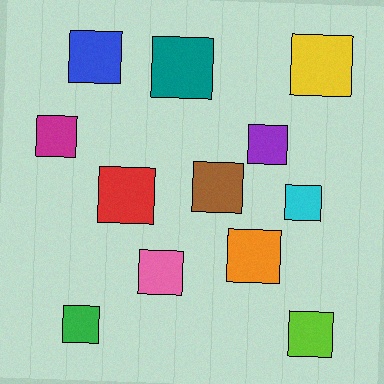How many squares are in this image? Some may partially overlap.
There are 12 squares.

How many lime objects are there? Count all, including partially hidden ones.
There is 1 lime object.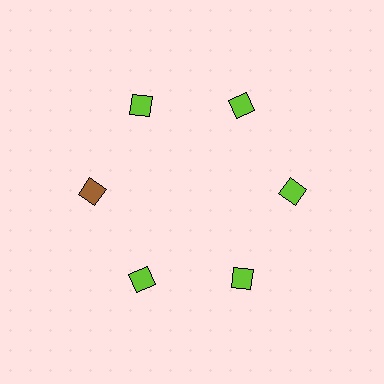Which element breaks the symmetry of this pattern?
The brown diamond at roughly the 9 o'clock position breaks the symmetry. All other shapes are lime diamonds.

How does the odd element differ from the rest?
It has a different color: brown instead of lime.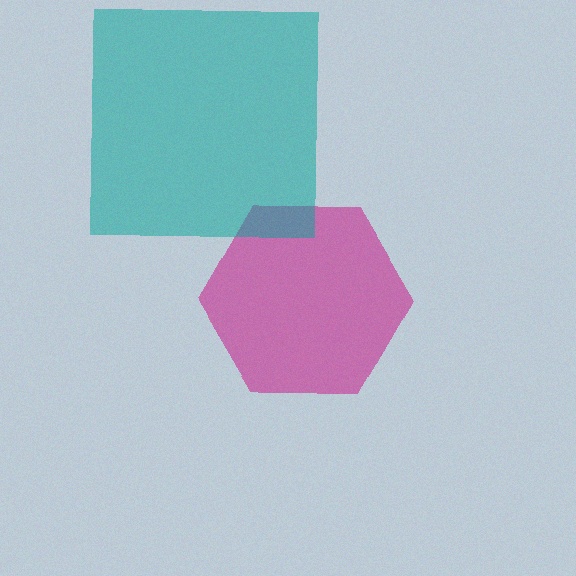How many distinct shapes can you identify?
There are 2 distinct shapes: a magenta hexagon, a teal square.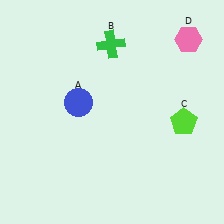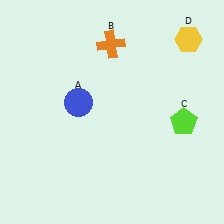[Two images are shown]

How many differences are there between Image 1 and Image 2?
There are 2 differences between the two images.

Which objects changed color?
B changed from green to orange. D changed from pink to yellow.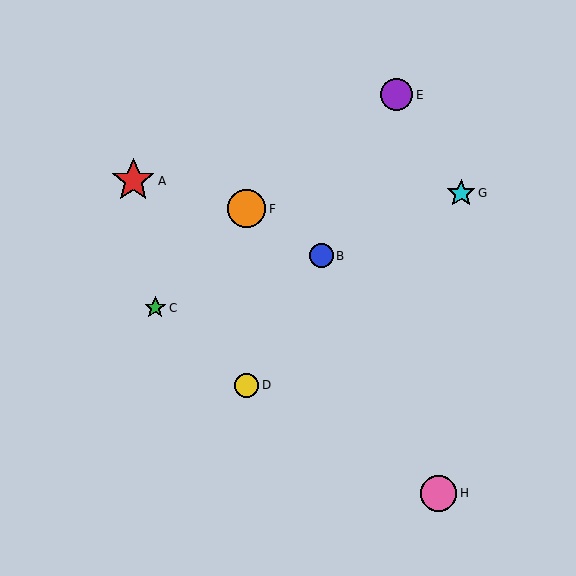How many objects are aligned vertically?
2 objects (D, F) are aligned vertically.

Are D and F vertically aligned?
Yes, both are at x≈247.